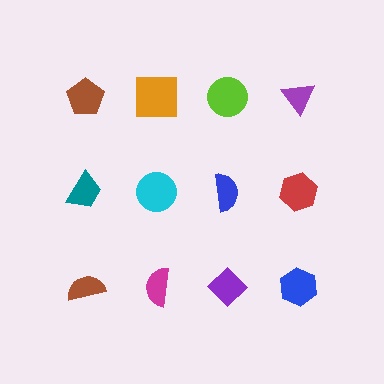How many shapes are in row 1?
4 shapes.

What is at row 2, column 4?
A red hexagon.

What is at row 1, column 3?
A lime circle.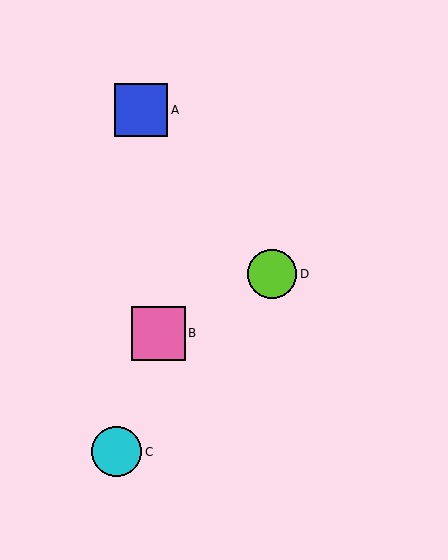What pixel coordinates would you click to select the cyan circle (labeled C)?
Click at (117, 452) to select the cyan circle C.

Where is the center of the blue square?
The center of the blue square is at (141, 110).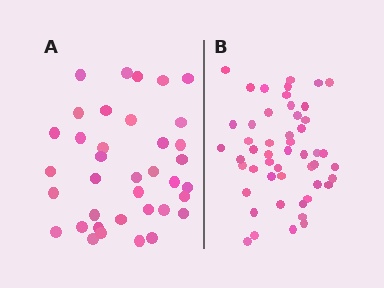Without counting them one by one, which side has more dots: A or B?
Region B (the right region) has more dots.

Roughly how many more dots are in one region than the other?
Region B has approximately 15 more dots than region A.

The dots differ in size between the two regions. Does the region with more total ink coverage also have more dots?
No. Region A has more total ink coverage because its dots are larger, but region B actually contains more individual dots. Total area can be misleading — the number of items is what matters here.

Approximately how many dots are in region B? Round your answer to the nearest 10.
About 50 dots.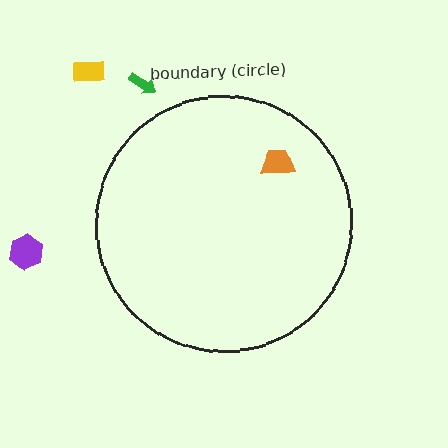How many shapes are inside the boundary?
1 inside, 3 outside.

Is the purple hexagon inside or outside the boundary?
Outside.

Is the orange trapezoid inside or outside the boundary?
Inside.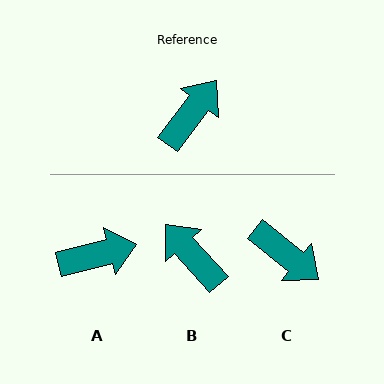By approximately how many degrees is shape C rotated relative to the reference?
Approximately 91 degrees clockwise.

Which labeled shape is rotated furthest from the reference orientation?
C, about 91 degrees away.